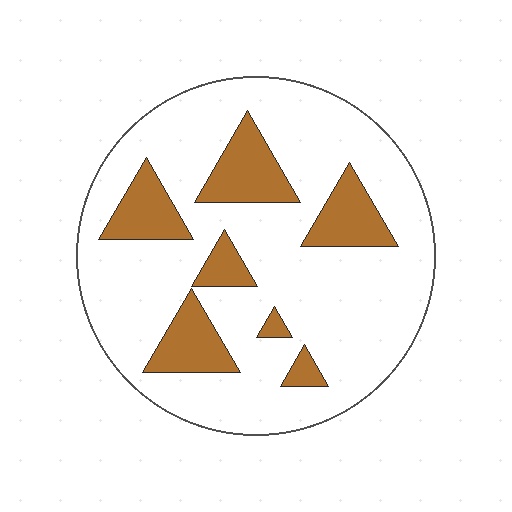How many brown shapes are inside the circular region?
7.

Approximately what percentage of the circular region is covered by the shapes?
Approximately 20%.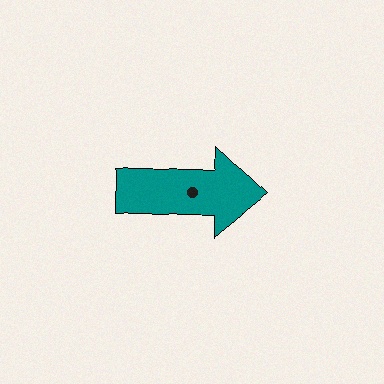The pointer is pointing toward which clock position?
Roughly 3 o'clock.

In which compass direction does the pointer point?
East.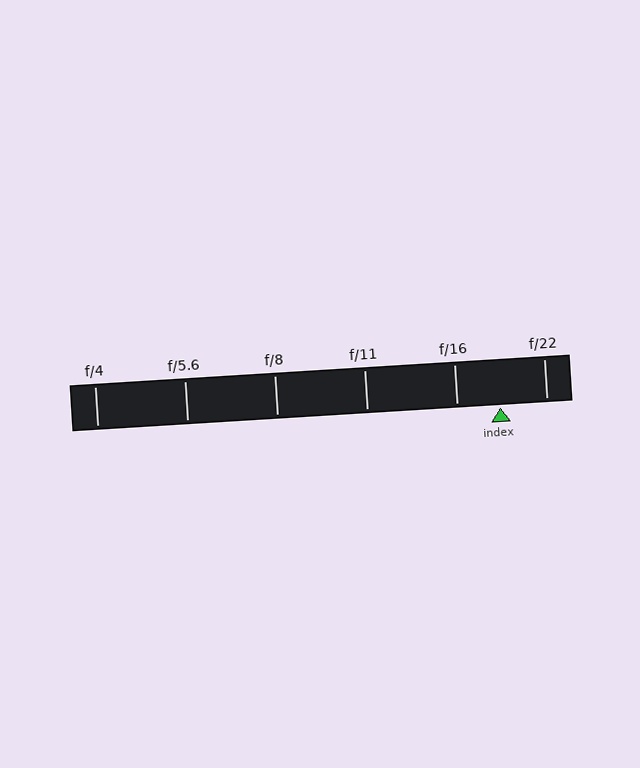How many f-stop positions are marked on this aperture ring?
There are 6 f-stop positions marked.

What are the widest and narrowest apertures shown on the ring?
The widest aperture shown is f/4 and the narrowest is f/22.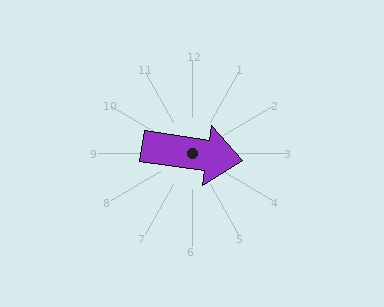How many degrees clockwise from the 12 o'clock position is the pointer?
Approximately 98 degrees.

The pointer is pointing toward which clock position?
Roughly 3 o'clock.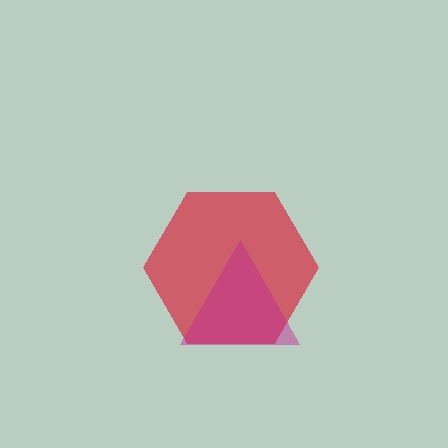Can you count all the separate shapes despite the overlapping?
Yes, there are 2 separate shapes.